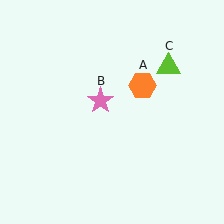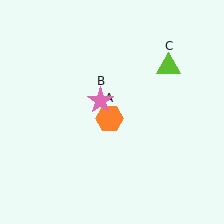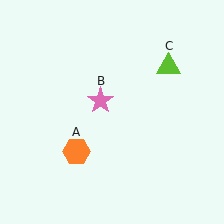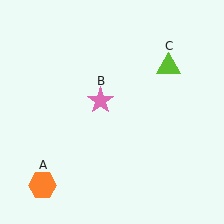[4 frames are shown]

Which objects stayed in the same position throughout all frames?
Pink star (object B) and lime triangle (object C) remained stationary.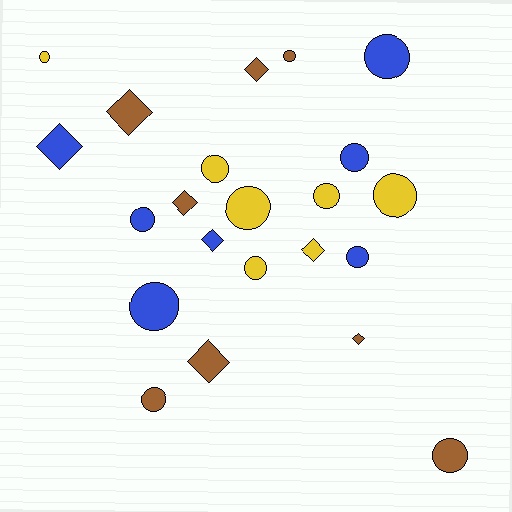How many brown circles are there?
There are 3 brown circles.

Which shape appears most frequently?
Circle, with 14 objects.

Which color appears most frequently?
Brown, with 8 objects.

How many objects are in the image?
There are 22 objects.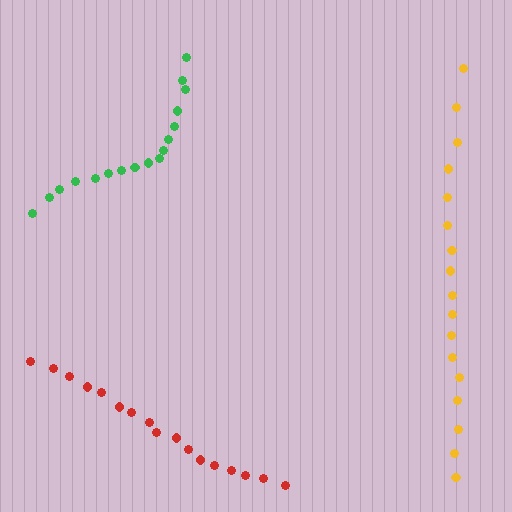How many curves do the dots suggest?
There are 3 distinct paths.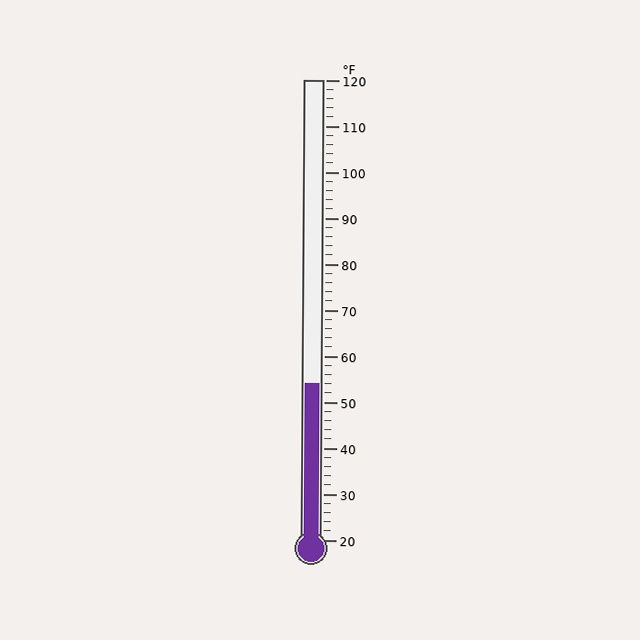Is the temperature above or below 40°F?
The temperature is above 40°F.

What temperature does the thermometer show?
The thermometer shows approximately 54°F.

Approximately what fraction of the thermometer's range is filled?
The thermometer is filled to approximately 35% of its range.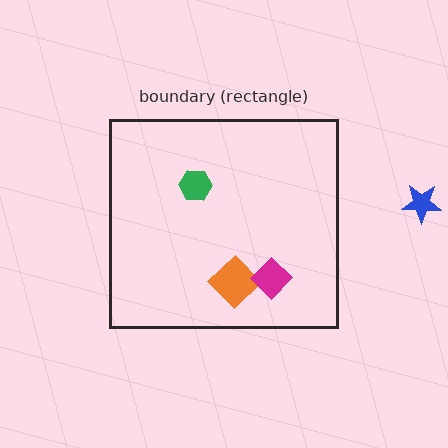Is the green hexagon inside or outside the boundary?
Inside.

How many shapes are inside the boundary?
3 inside, 1 outside.